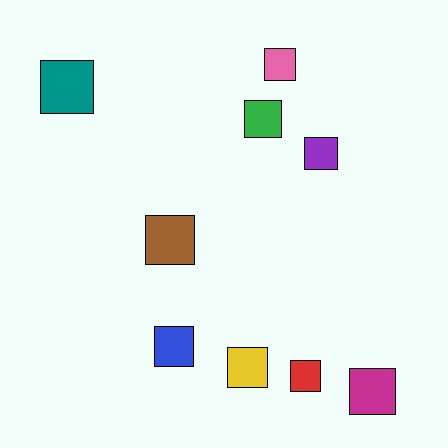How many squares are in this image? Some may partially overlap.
There are 9 squares.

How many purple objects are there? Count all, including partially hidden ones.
There is 1 purple object.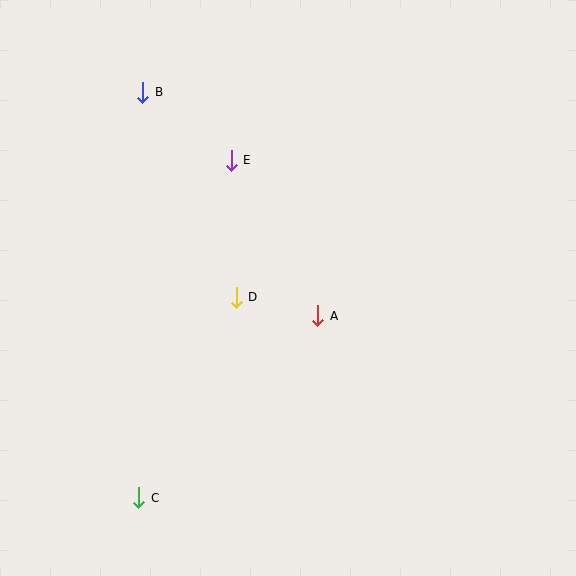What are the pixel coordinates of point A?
Point A is at (318, 316).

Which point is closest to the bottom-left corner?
Point C is closest to the bottom-left corner.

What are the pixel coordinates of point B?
Point B is at (143, 92).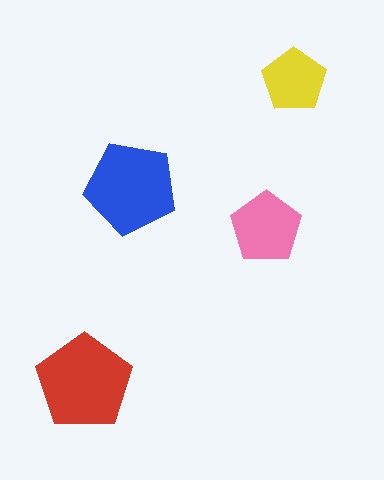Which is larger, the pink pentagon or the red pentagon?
The red one.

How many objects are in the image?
There are 4 objects in the image.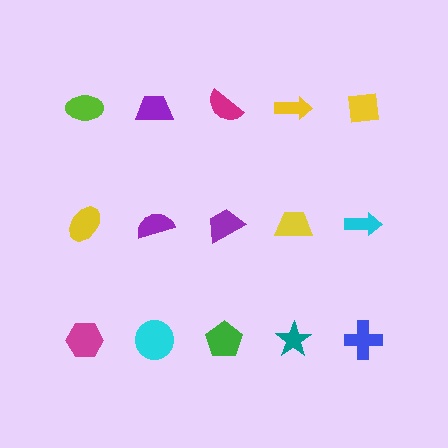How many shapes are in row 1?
5 shapes.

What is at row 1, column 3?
A magenta semicircle.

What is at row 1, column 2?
A purple trapezoid.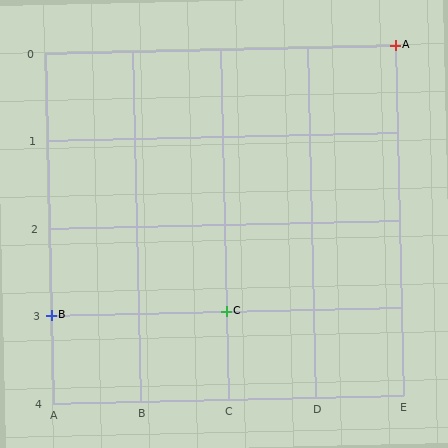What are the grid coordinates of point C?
Point C is at grid coordinates (C, 3).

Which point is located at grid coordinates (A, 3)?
Point B is at (A, 3).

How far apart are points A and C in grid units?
Points A and C are 2 columns and 3 rows apart (about 3.6 grid units diagonally).